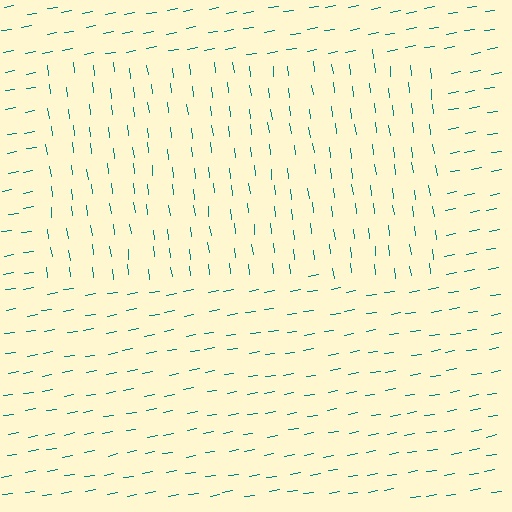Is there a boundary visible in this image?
Yes, there is a texture boundary formed by a change in line orientation.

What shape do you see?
I see a rectangle.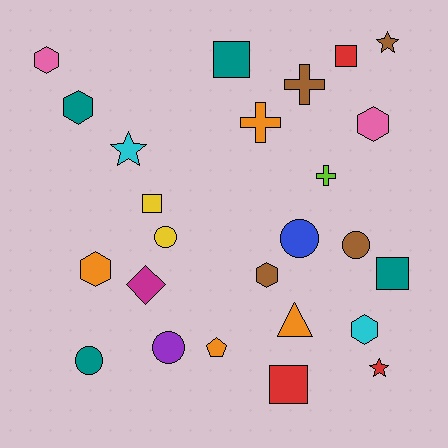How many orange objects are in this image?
There are 4 orange objects.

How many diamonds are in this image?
There is 1 diamond.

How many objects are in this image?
There are 25 objects.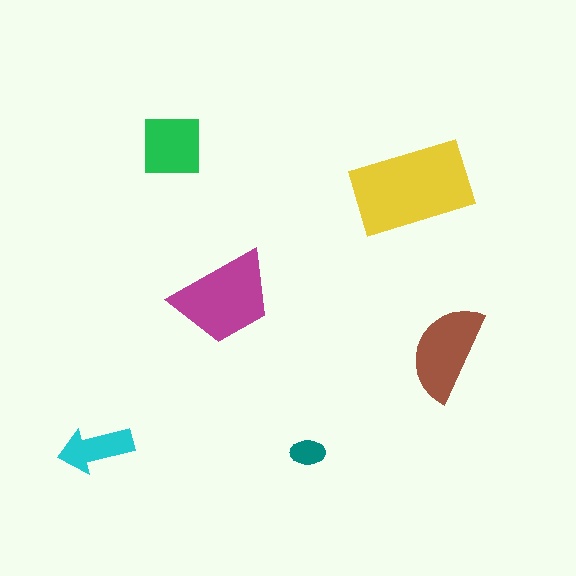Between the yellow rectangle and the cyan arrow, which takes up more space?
The yellow rectangle.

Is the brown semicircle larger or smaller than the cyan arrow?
Larger.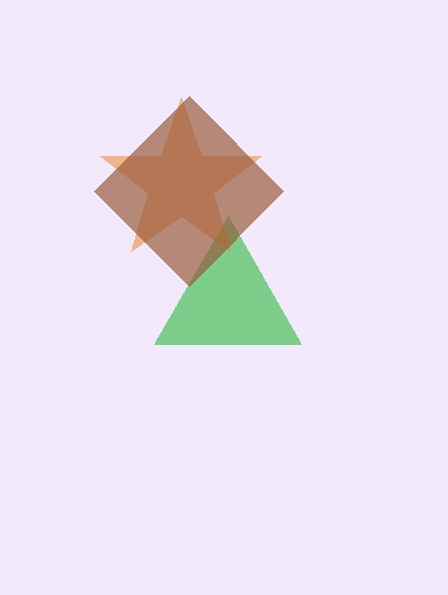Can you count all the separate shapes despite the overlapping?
Yes, there are 3 separate shapes.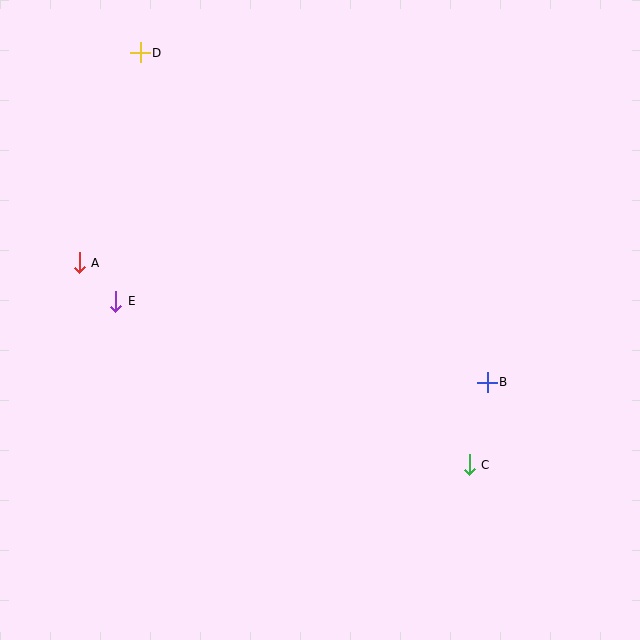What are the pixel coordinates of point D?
Point D is at (140, 53).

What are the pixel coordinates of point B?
Point B is at (487, 382).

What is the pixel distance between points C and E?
The distance between C and E is 389 pixels.